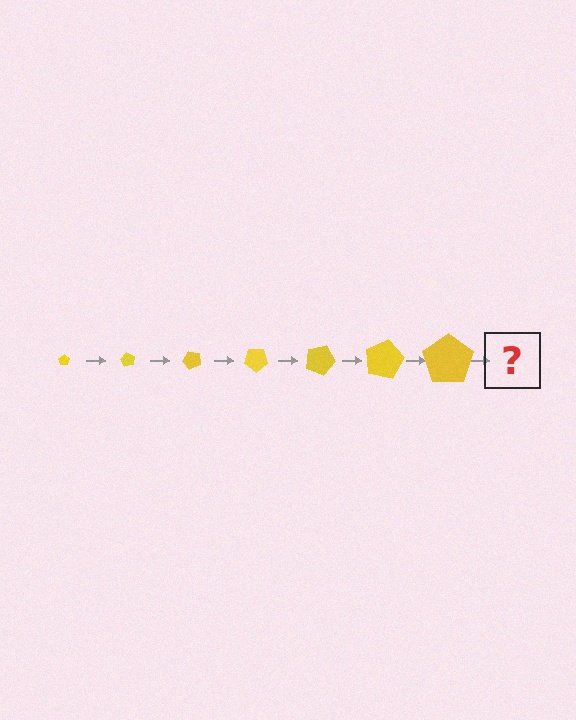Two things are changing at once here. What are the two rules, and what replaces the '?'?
The two rules are that the pentagon grows larger each step and it rotates 60 degrees each step. The '?' should be a pentagon, larger than the previous one and rotated 420 degrees from the start.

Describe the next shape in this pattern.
It should be a pentagon, larger than the previous one and rotated 420 degrees from the start.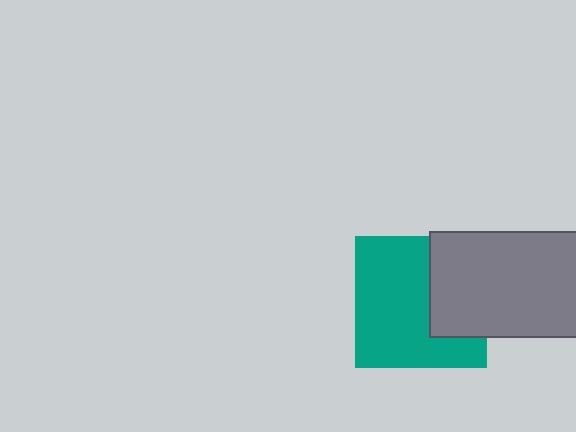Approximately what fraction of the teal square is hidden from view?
Roughly 34% of the teal square is hidden behind the gray rectangle.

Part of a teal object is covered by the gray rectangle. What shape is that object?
It is a square.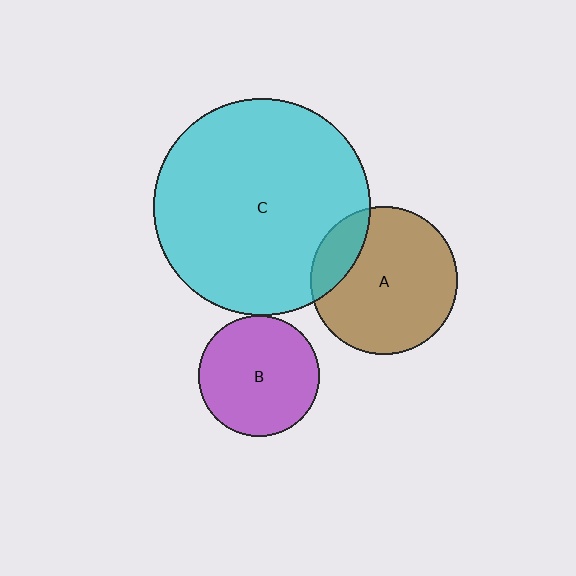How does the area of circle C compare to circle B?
Approximately 3.2 times.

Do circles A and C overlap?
Yes.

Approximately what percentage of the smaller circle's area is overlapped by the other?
Approximately 15%.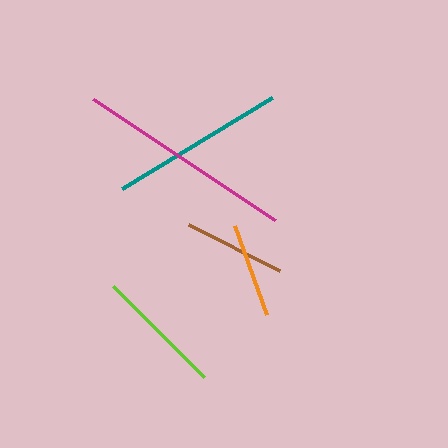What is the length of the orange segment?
The orange segment is approximately 94 pixels long.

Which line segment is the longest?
The magenta line is the longest at approximately 219 pixels.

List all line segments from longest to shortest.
From longest to shortest: magenta, teal, lime, brown, orange.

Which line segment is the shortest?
The orange line is the shortest at approximately 94 pixels.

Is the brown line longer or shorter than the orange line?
The brown line is longer than the orange line.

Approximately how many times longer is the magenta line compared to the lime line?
The magenta line is approximately 1.7 times the length of the lime line.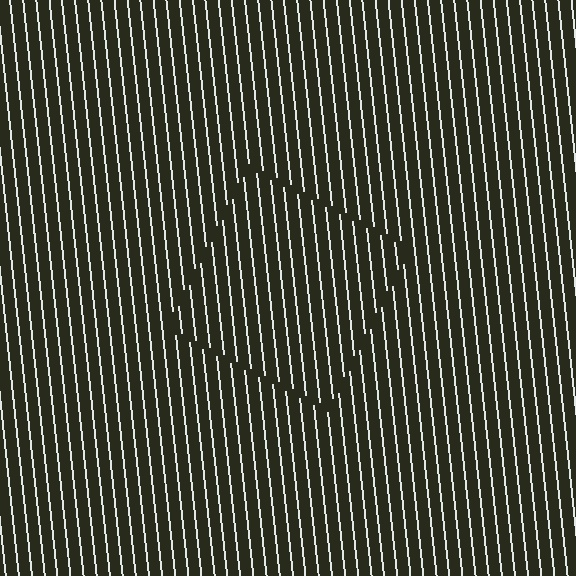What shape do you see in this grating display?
An illusory square. The interior of the shape contains the same grating, shifted by half a period — the contour is defined by the phase discontinuity where line-ends from the inner and outer gratings abut.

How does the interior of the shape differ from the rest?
The interior of the shape contains the same grating, shifted by half a period — the contour is defined by the phase discontinuity where line-ends from the inner and outer gratings abut.